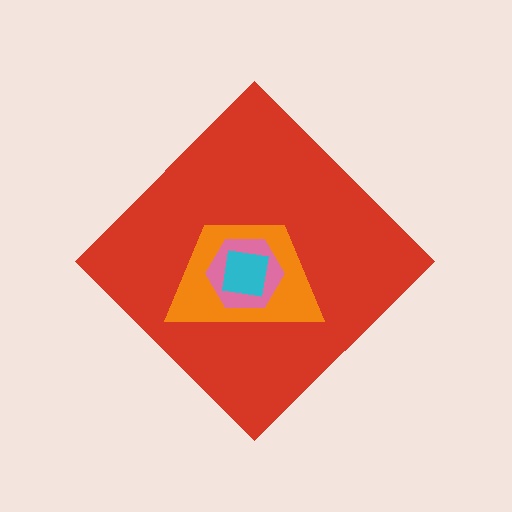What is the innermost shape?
The cyan square.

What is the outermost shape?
The red diamond.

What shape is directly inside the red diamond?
The orange trapezoid.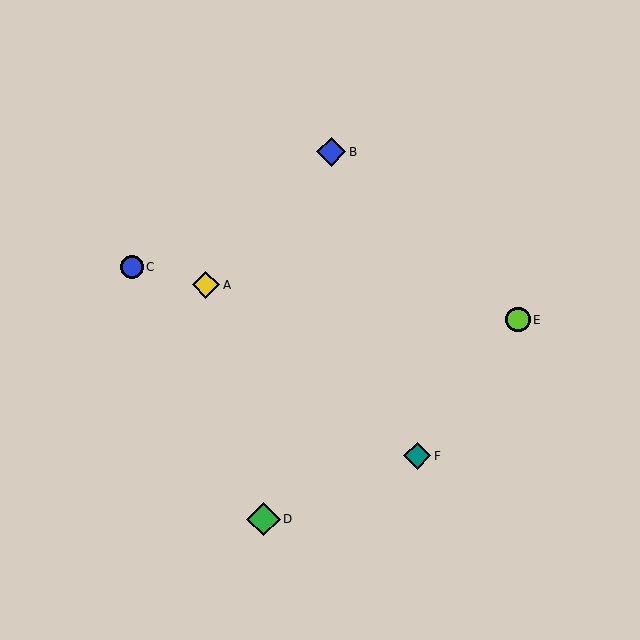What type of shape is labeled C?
Shape C is a blue circle.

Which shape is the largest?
The green diamond (labeled D) is the largest.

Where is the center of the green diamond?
The center of the green diamond is at (264, 519).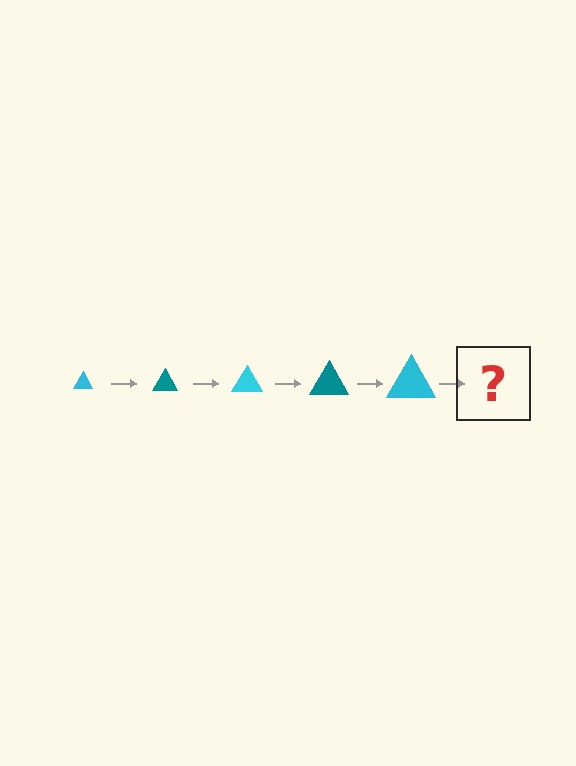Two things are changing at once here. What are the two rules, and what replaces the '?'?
The two rules are that the triangle grows larger each step and the color cycles through cyan and teal. The '?' should be a teal triangle, larger than the previous one.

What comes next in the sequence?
The next element should be a teal triangle, larger than the previous one.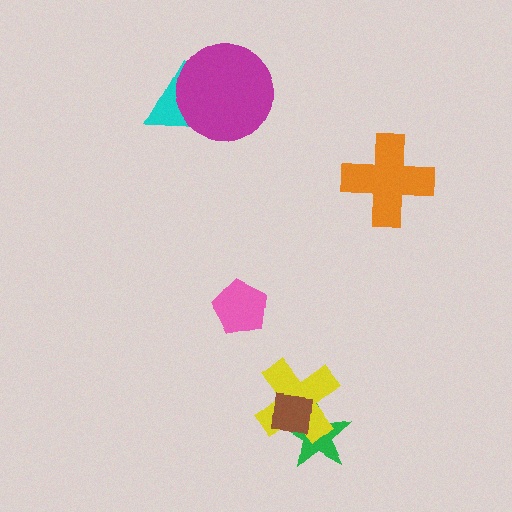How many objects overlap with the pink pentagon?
0 objects overlap with the pink pentagon.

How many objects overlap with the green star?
2 objects overlap with the green star.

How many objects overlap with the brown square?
2 objects overlap with the brown square.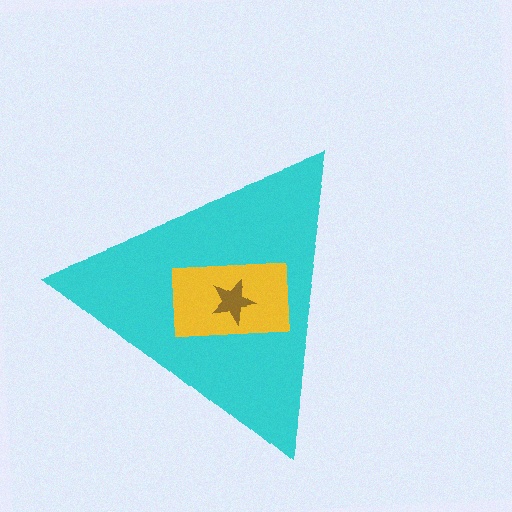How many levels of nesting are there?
3.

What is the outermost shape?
The cyan triangle.